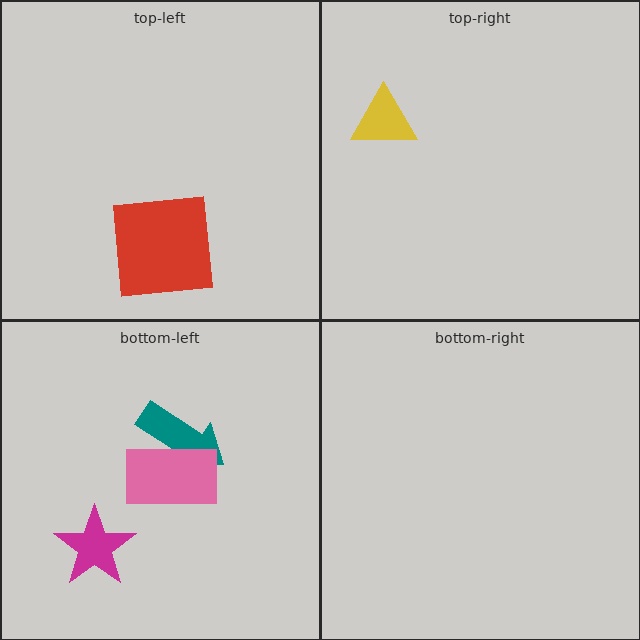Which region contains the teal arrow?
The bottom-left region.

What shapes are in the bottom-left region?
The magenta star, the teal arrow, the pink rectangle.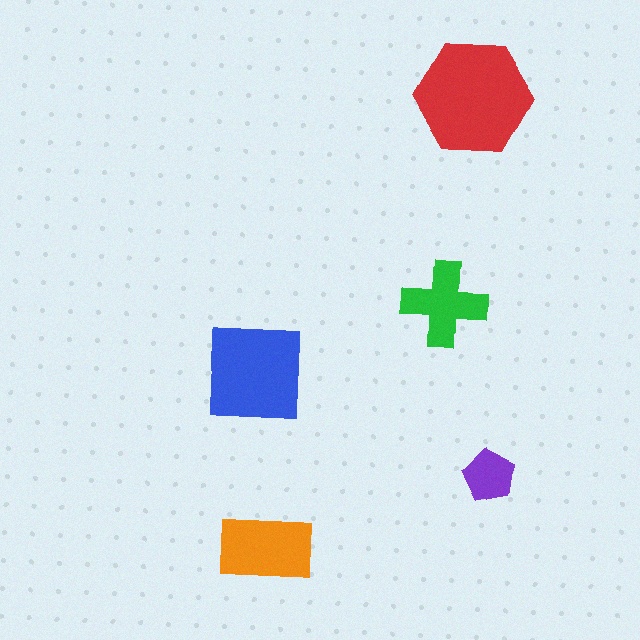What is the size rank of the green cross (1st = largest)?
4th.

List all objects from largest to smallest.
The red hexagon, the blue square, the orange rectangle, the green cross, the purple pentagon.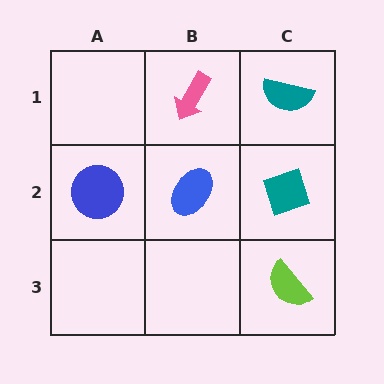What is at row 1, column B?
A pink arrow.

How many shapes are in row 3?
1 shape.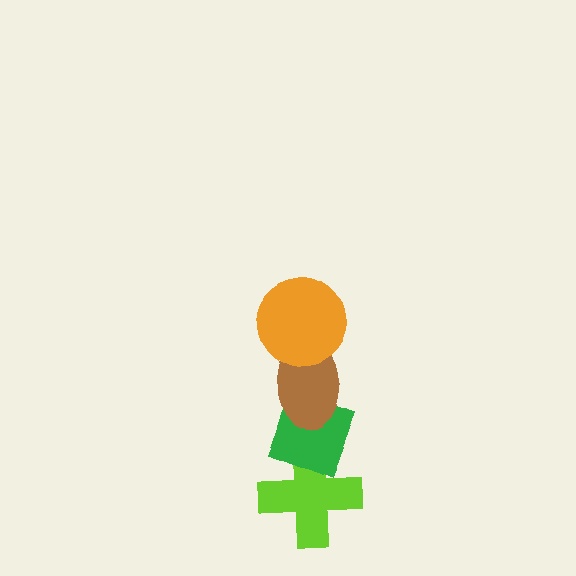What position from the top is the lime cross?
The lime cross is 4th from the top.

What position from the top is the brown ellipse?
The brown ellipse is 2nd from the top.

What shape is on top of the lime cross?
The green diamond is on top of the lime cross.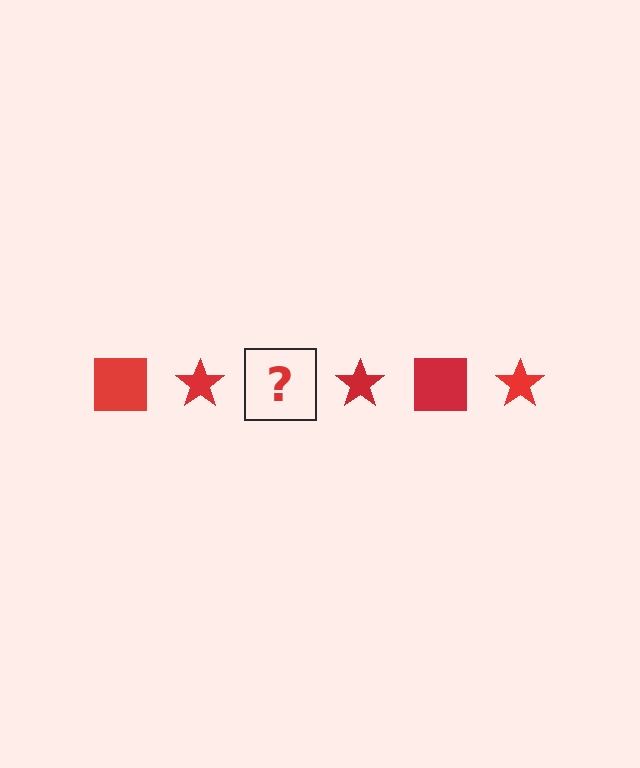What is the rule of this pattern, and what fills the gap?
The rule is that the pattern cycles through square, star shapes in red. The gap should be filled with a red square.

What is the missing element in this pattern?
The missing element is a red square.